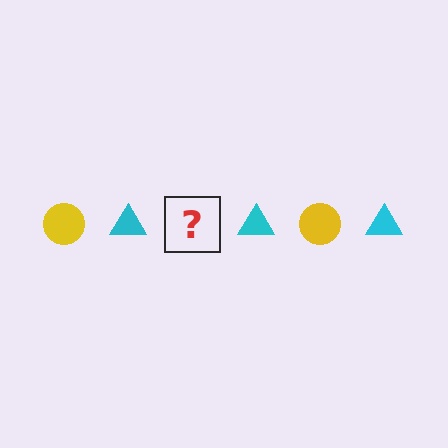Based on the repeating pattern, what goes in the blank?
The blank should be a yellow circle.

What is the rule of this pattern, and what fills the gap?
The rule is that the pattern alternates between yellow circle and cyan triangle. The gap should be filled with a yellow circle.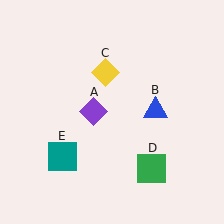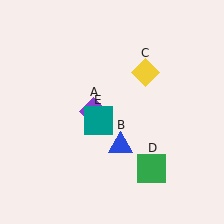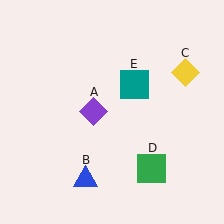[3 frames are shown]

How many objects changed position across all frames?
3 objects changed position: blue triangle (object B), yellow diamond (object C), teal square (object E).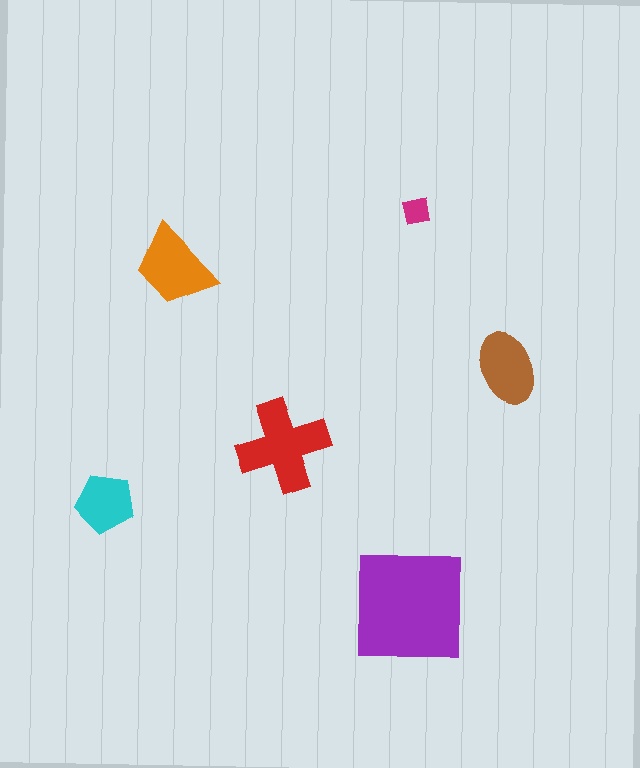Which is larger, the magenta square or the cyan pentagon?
The cyan pentagon.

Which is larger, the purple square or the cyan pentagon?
The purple square.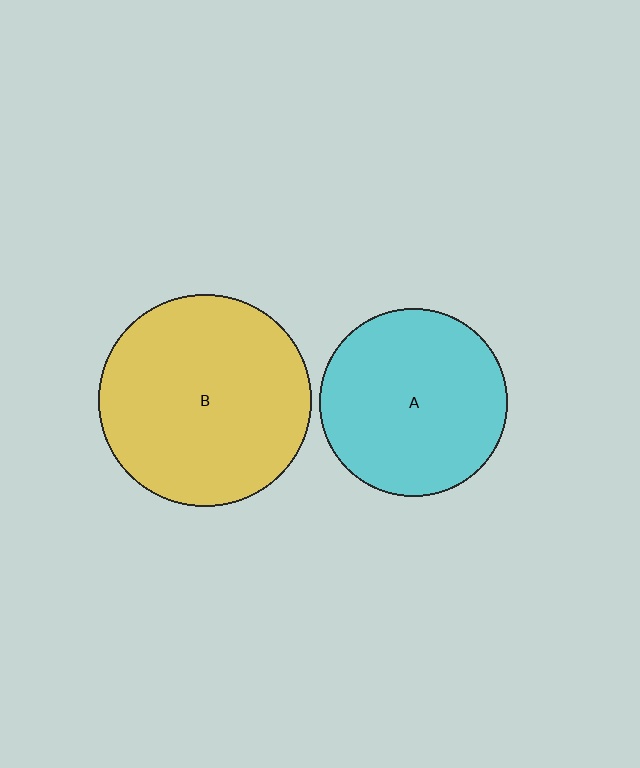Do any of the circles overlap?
No, none of the circles overlap.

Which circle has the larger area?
Circle B (yellow).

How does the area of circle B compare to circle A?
Approximately 1.3 times.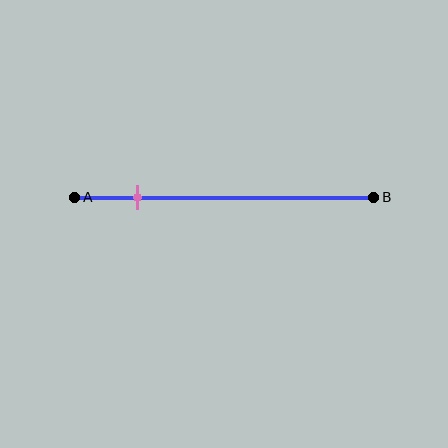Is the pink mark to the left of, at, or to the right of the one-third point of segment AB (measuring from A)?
The pink mark is to the left of the one-third point of segment AB.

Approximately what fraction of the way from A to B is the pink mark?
The pink mark is approximately 20% of the way from A to B.